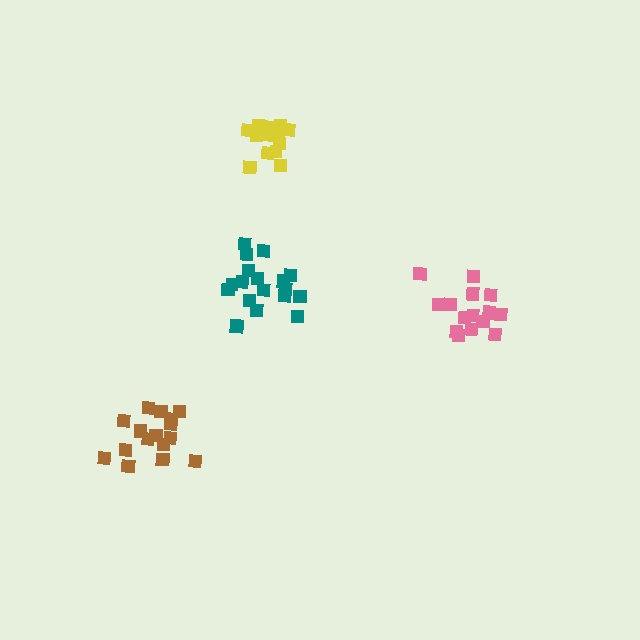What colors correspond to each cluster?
The clusters are colored: pink, brown, yellow, teal.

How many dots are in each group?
Group 1: 15 dots, Group 2: 16 dots, Group 3: 15 dots, Group 4: 18 dots (64 total).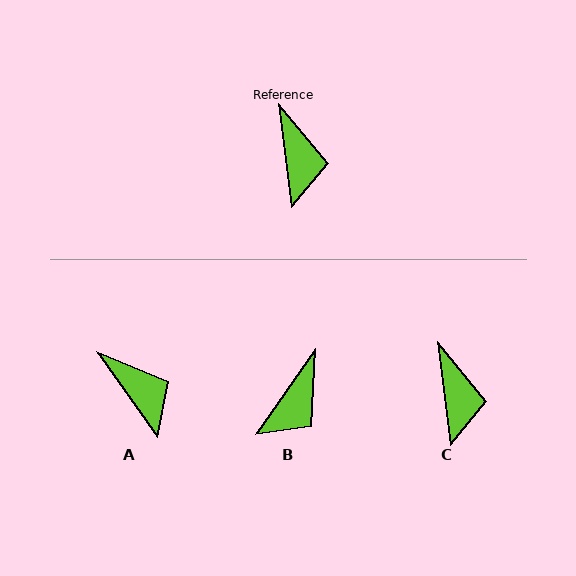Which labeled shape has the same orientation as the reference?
C.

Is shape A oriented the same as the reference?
No, it is off by about 28 degrees.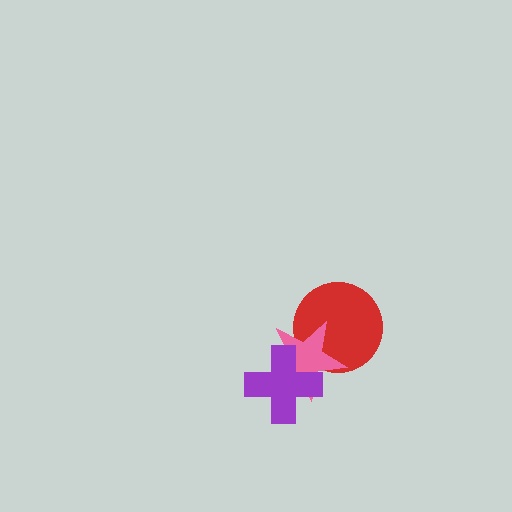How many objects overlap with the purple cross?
1 object overlaps with the purple cross.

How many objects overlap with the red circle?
1 object overlaps with the red circle.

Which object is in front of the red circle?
The pink star is in front of the red circle.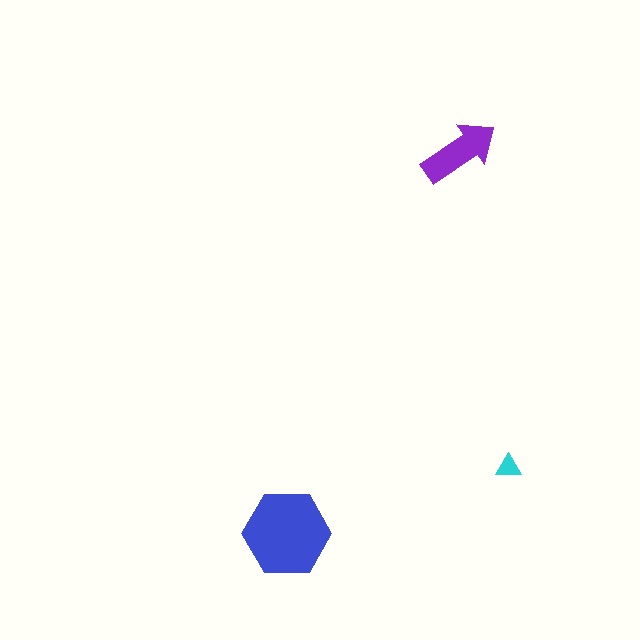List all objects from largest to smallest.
The blue hexagon, the purple arrow, the cyan triangle.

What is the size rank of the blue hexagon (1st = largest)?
1st.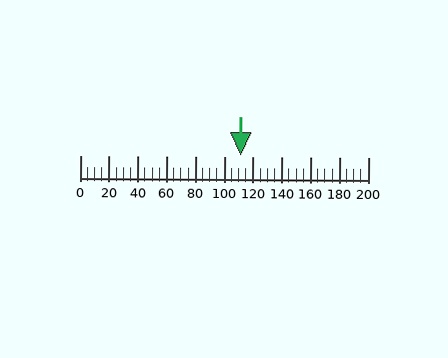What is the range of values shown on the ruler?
The ruler shows values from 0 to 200.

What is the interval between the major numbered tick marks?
The major tick marks are spaced 20 units apart.